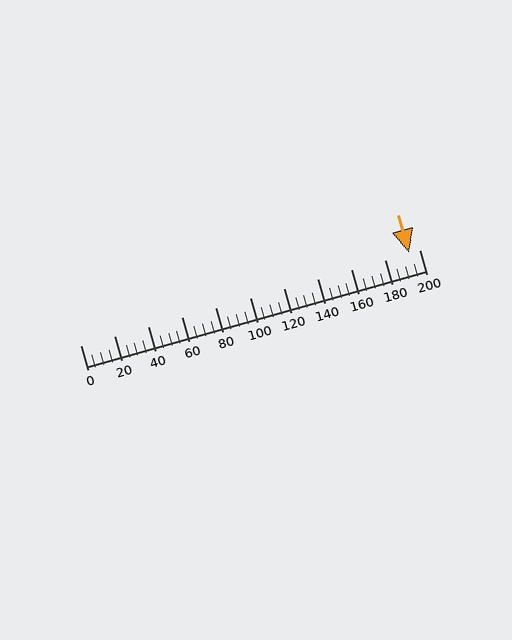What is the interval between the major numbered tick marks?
The major tick marks are spaced 20 units apart.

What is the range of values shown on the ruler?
The ruler shows values from 0 to 200.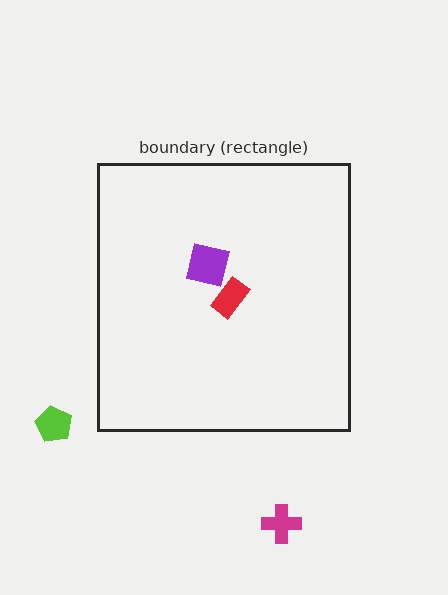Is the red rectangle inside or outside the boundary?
Inside.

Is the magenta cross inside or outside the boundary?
Outside.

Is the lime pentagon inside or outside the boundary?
Outside.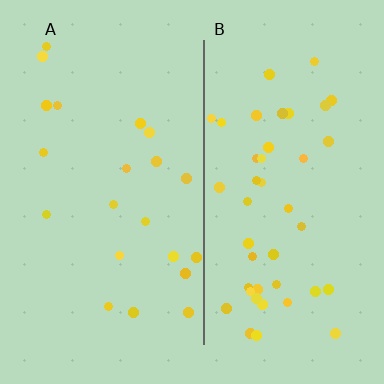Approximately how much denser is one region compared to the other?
Approximately 2.1× — region B over region A.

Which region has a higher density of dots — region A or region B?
B (the right).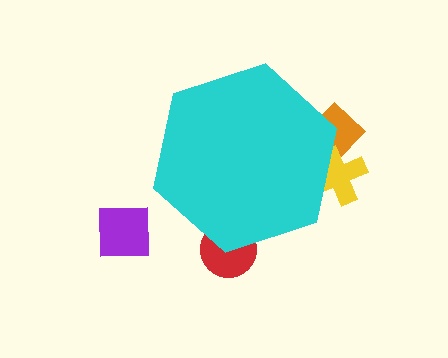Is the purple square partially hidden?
No, the purple square is fully visible.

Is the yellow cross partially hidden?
Yes, the yellow cross is partially hidden behind the cyan hexagon.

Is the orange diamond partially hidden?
Yes, the orange diamond is partially hidden behind the cyan hexagon.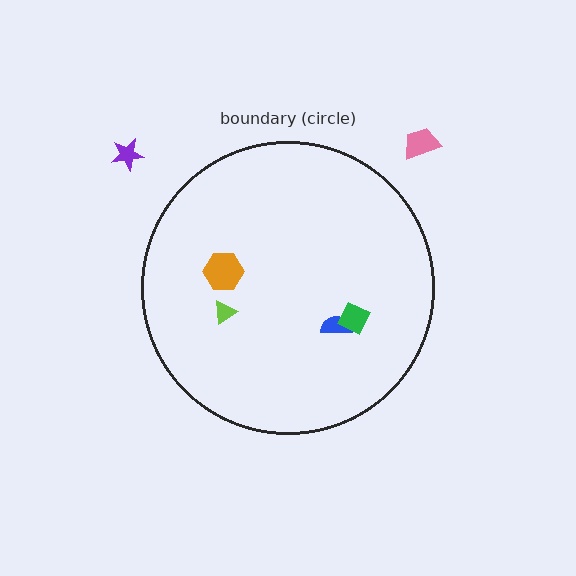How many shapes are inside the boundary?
4 inside, 2 outside.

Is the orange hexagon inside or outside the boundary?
Inside.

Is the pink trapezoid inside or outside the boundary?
Outside.